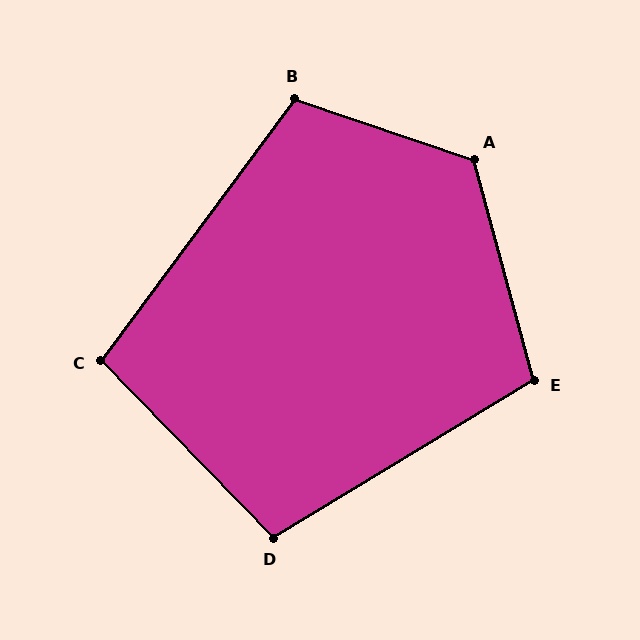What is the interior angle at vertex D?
Approximately 103 degrees (obtuse).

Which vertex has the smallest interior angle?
C, at approximately 99 degrees.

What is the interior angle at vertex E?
Approximately 106 degrees (obtuse).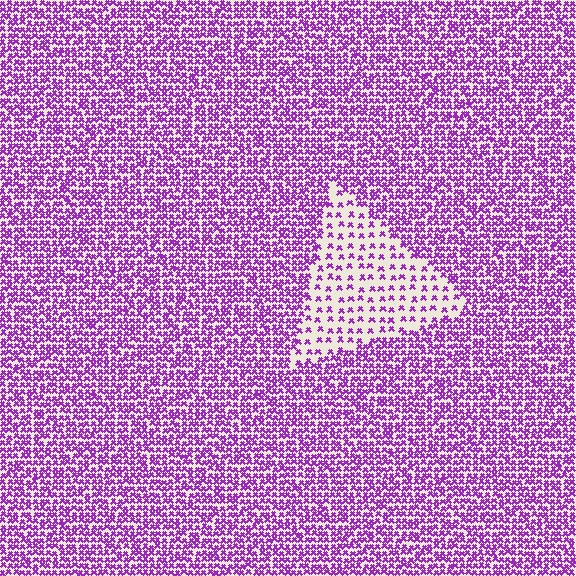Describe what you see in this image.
The image contains small purple elements arranged at two different densities. A triangle-shaped region is visible where the elements are less densely packed than the surrounding area.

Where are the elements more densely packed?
The elements are more densely packed outside the triangle boundary.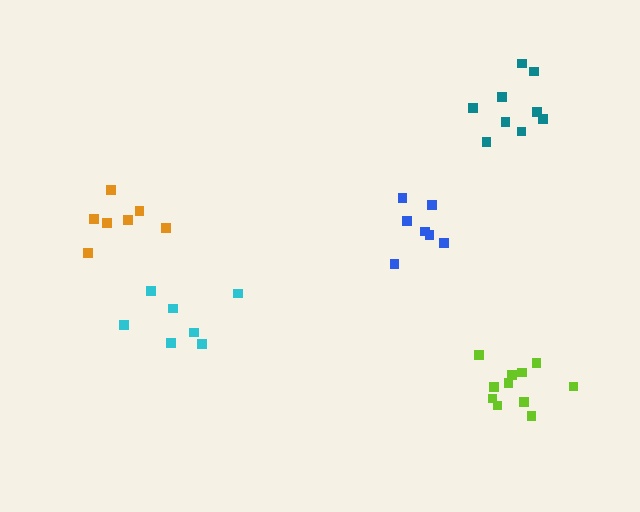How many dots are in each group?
Group 1: 7 dots, Group 2: 7 dots, Group 3: 7 dots, Group 4: 9 dots, Group 5: 11 dots (41 total).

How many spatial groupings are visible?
There are 5 spatial groupings.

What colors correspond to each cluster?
The clusters are colored: cyan, orange, blue, teal, lime.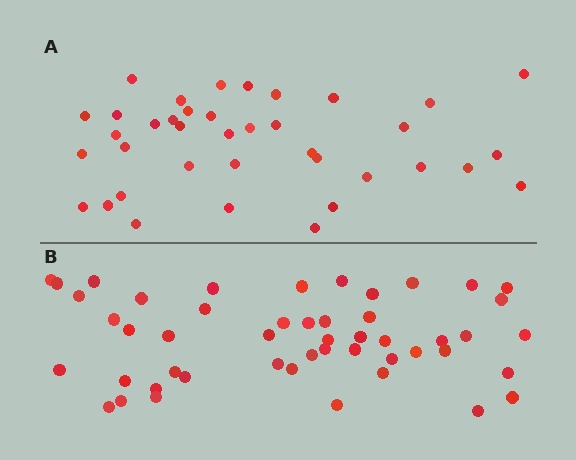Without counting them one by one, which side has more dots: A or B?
Region B (the bottom region) has more dots.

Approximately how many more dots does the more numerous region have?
Region B has roughly 12 or so more dots than region A.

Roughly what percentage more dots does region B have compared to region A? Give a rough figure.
About 30% more.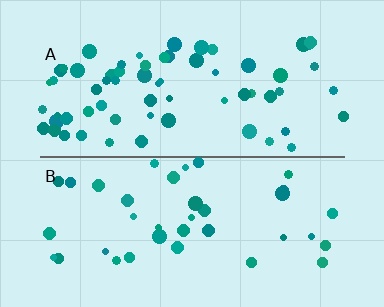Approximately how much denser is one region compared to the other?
Approximately 1.7× — region A over region B.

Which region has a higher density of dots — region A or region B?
A (the top).